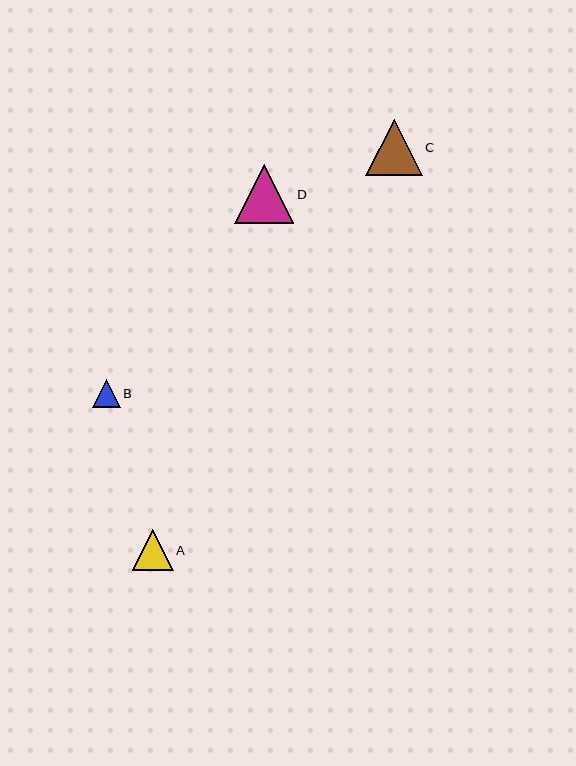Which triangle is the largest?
Triangle D is the largest with a size of approximately 59 pixels.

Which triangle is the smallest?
Triangle B is the smallest with a size of approximately 28 pixels.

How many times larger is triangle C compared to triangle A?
Triangle C is approximately 1.4 times the size of triangle A.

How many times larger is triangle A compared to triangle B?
Triangle A is approximately 1.5 times the size of triangle B.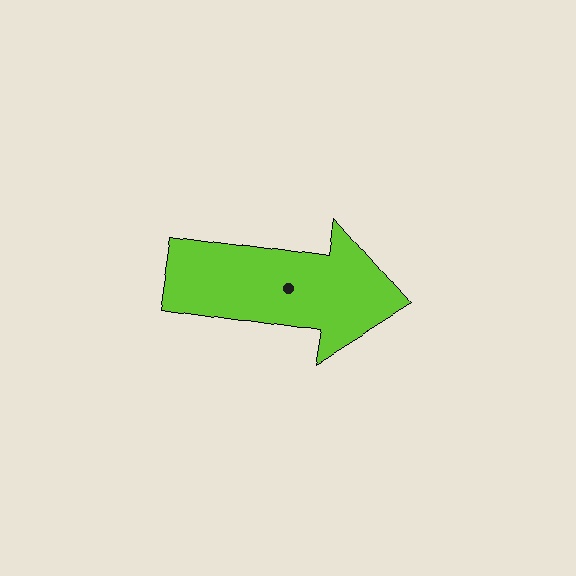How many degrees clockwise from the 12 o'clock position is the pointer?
Approximately 98 degrees.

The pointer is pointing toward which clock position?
Roughly 3 o'clock.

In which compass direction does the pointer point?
East.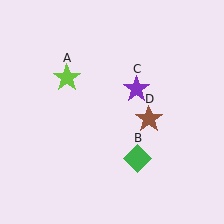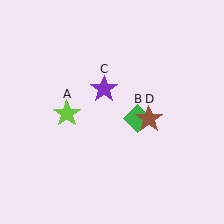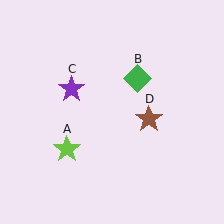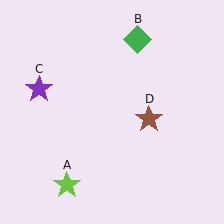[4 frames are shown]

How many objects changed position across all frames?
3 objects changed position: lime star (object A), green diamond (object B), purple star (object C).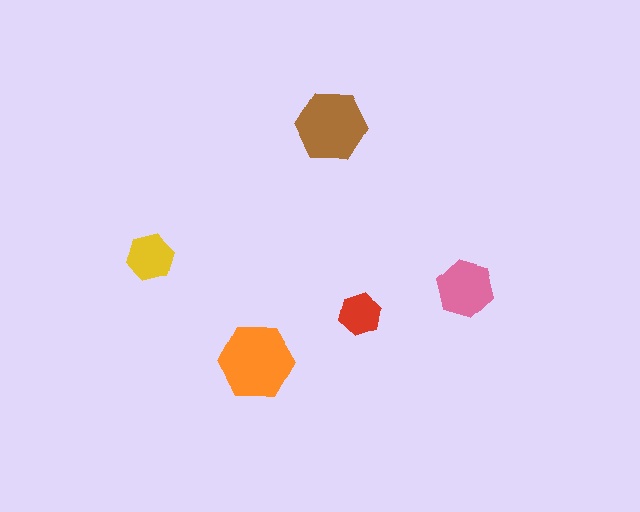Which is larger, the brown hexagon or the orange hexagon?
The orange one.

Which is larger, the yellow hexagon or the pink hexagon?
The pink one.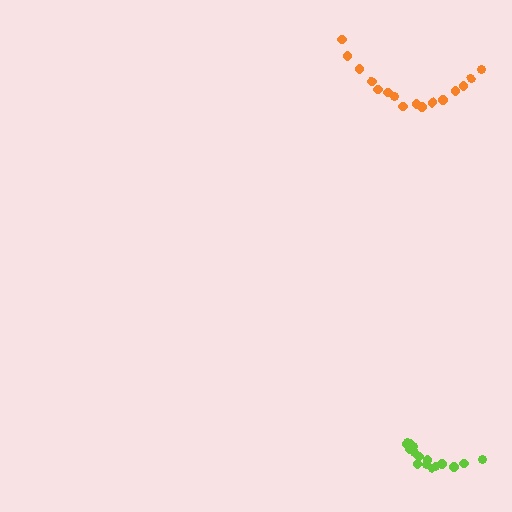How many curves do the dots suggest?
There are 2 distinct paths.